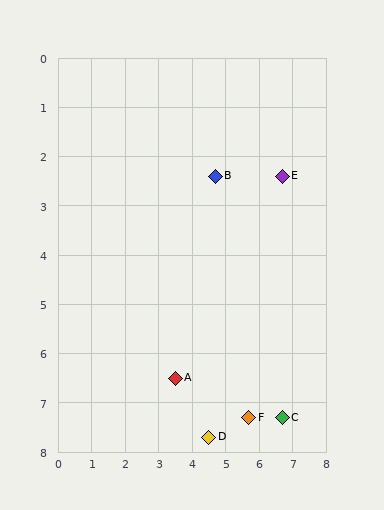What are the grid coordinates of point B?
Point B is at approximately (4.7, 2.4).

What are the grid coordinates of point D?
Point D is at approximately (4.5, 7.7).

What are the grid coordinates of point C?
Point C is at approximately (6.7, 7.3).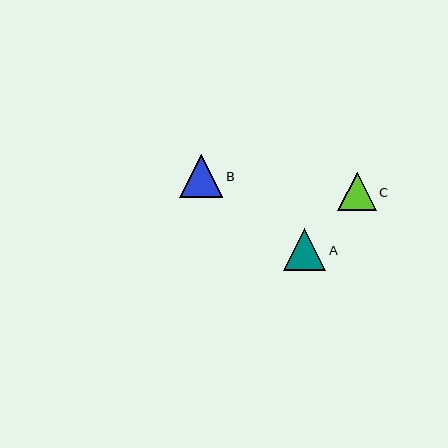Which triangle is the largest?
Triangle B is the largest with a size of approximately 43 pixels.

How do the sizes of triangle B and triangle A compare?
Triangle B and triangle A are approximately the same size.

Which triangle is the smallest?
Triangle C is the smallest with a size of approximately 38 pixels.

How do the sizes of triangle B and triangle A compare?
Triangle B and triangle A are approximately the same size.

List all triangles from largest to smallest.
From largest to smallest: B, A, C.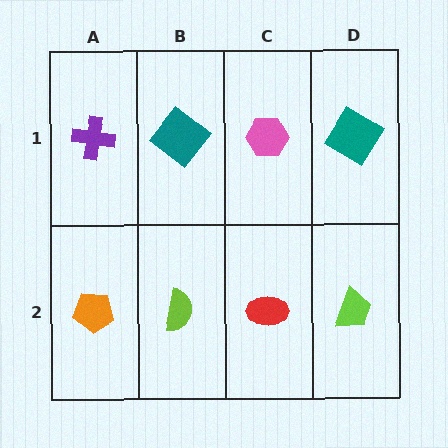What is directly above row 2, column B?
A teal diamond.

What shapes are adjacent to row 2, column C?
A pink hexagon (row 1, column C), a lime semicircle (row 2, column B), a lime trapezoid (row 2, column D).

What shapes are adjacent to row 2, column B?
A teal diamond (row 1, column B), an orange pentagon (row 2, column A), a red ellipse (row 2, column C).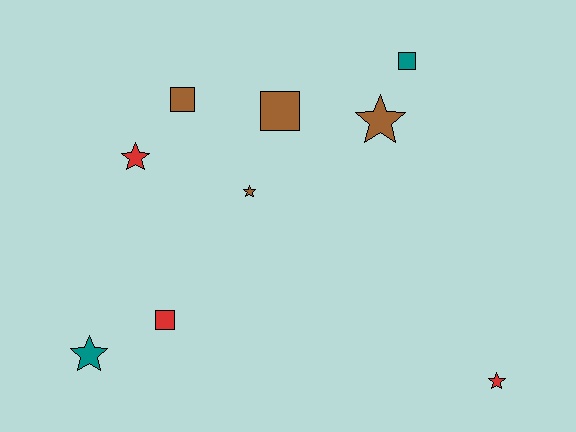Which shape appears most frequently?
Star, with 5 objects.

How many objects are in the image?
There are 9 objects.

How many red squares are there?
There is 1 red square.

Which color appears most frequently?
Brown, with 4 objects.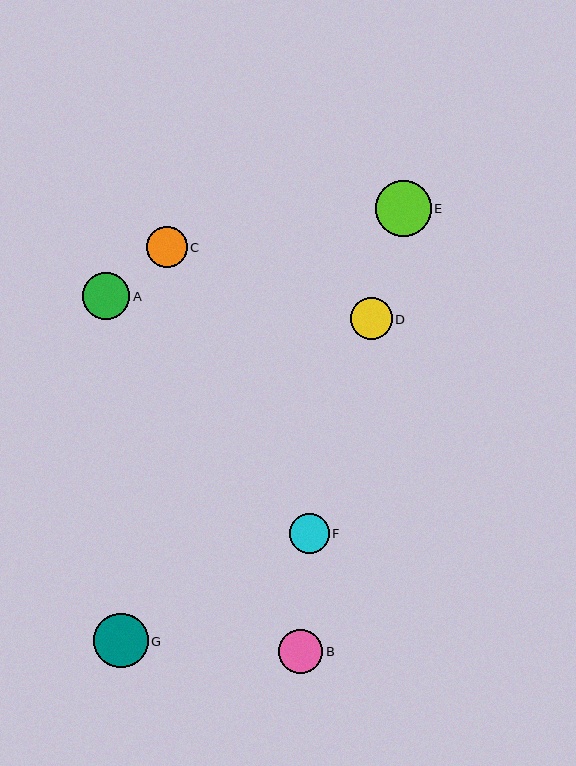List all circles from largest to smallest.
From largest to smallest: E, G, A, B, D, C, F.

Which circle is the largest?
Circle E is the largest with a size of approximately 56 pixels.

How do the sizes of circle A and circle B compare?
Circle A and circle B are approximately the same size.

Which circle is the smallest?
Circle F is the smallest with a size of approximately 40 pixels.